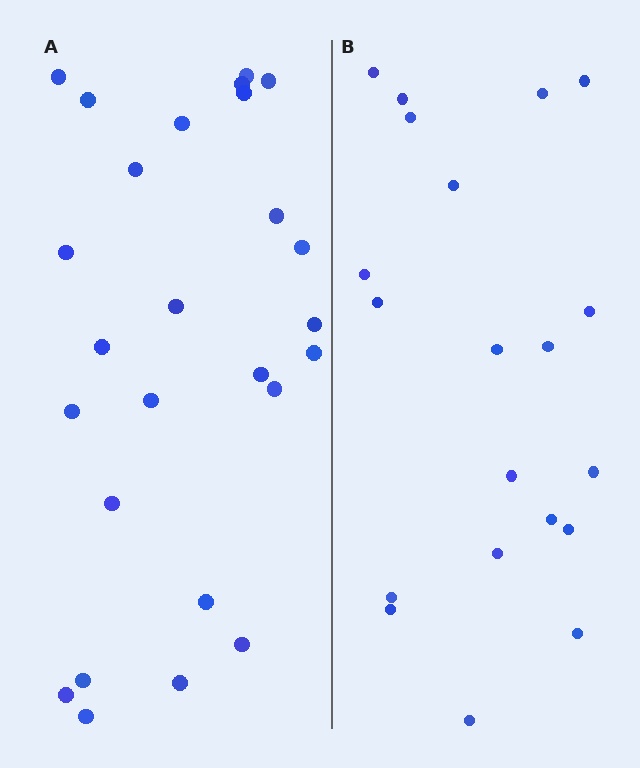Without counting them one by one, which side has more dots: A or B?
Region A (the left region) has more dots.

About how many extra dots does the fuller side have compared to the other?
Region A has about 6 more dots than region B.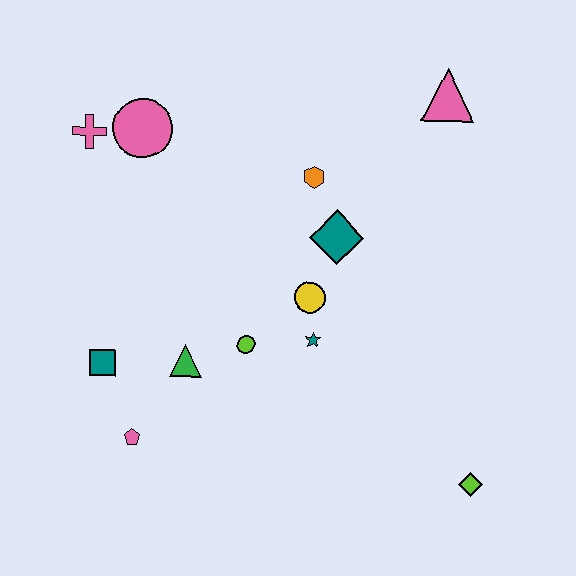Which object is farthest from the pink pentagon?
The pink triangle is farthest from the pink pentagon.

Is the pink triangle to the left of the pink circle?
No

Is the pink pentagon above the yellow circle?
No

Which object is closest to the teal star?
The yellow circle is closest to the teal star.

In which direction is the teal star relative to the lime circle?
The teal star is to the right of the lime circle.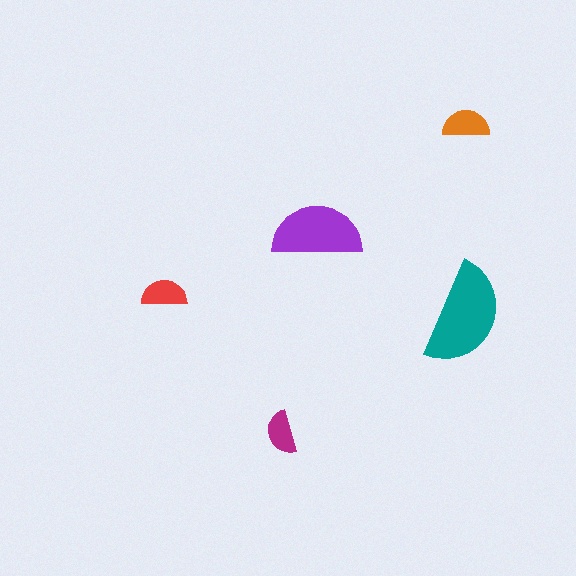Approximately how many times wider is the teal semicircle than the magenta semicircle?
About 2.5 times wider.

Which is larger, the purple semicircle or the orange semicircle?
The purple one.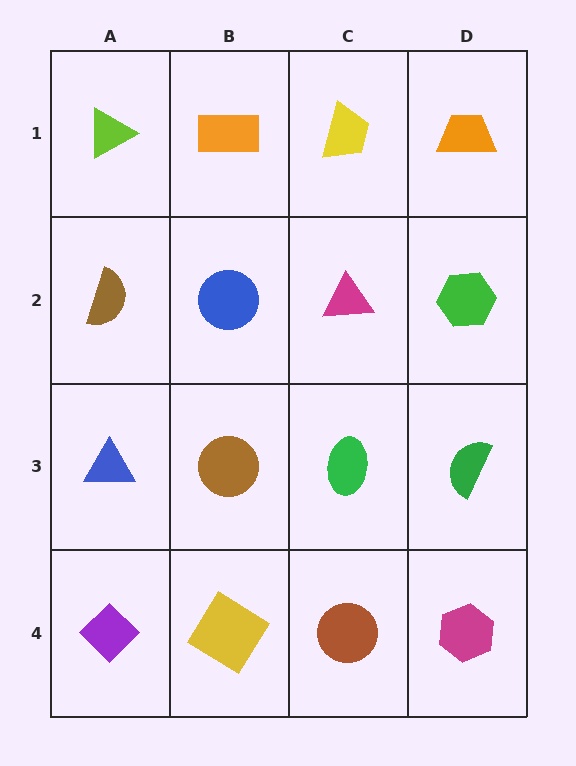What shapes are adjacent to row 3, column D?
A green hexagon (row 2, column D), a magenta hexagon (row 4, column D), a green ellipse (row 3, column C).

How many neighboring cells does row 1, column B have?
3.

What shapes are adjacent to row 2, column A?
A lime triangle (row 1, column A), a blue triangle (row 3, column A), a blue circle (row 2, column B).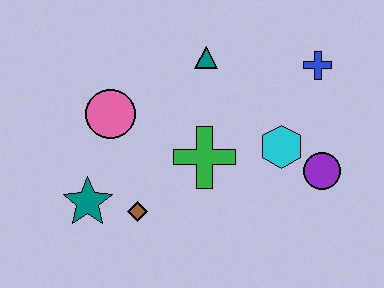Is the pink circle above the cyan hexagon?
Yes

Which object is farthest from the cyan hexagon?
The teal star is farthest from the cyan hexagon.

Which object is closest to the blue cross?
The cyan hexagon is closest to the blue cross.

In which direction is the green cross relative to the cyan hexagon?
The green cross is to the left of the cyan hexagon.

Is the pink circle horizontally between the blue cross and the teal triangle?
No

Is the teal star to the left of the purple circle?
Yes